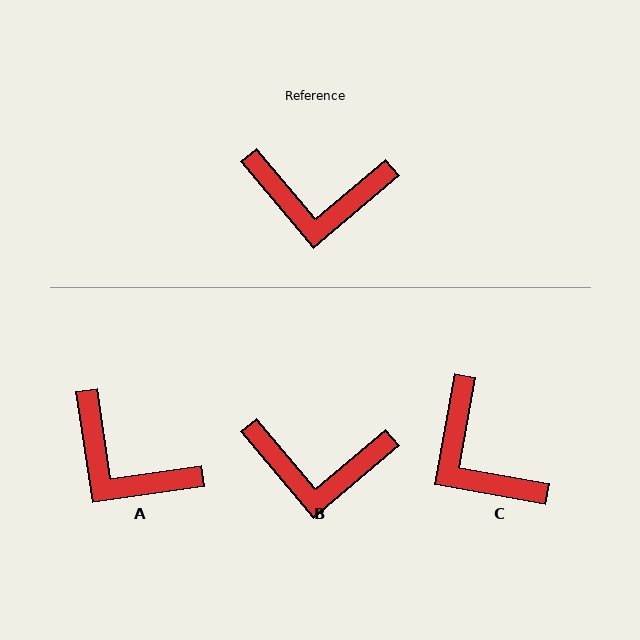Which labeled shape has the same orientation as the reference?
B.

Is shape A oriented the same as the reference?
No, it is off by about 32 degrees.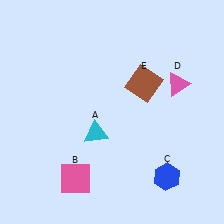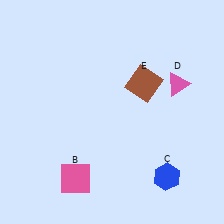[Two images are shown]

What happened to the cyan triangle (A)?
The cyan triangle (A) was removed in Image 2. It was in the bottom-left area of Image 1.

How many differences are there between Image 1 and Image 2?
There is 1 difference between the two images.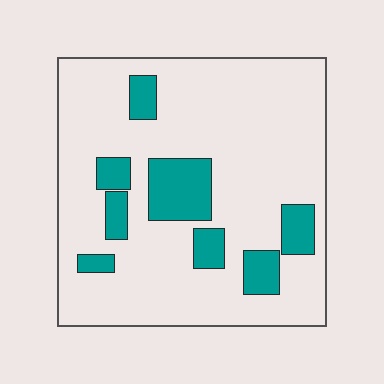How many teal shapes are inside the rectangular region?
8.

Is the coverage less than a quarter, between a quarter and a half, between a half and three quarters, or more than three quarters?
Less than a quarter.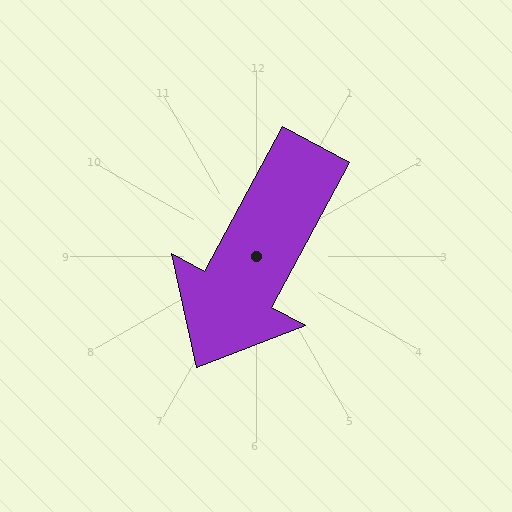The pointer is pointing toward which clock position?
Roughly 7 o'clock.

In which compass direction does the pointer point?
Southwest.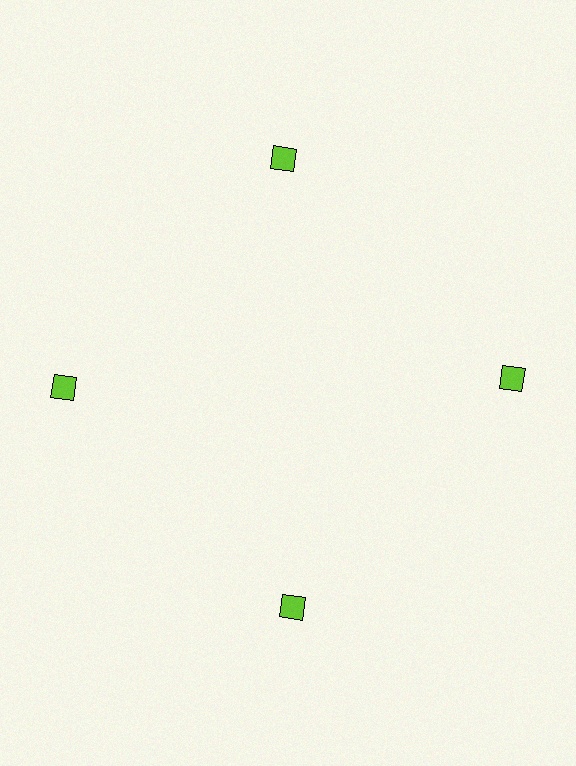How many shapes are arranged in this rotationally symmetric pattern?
There are 4 shapes, arranged in 4 groups of 1.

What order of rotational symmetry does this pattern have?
This pattern has 4-fold rotational symmetry.